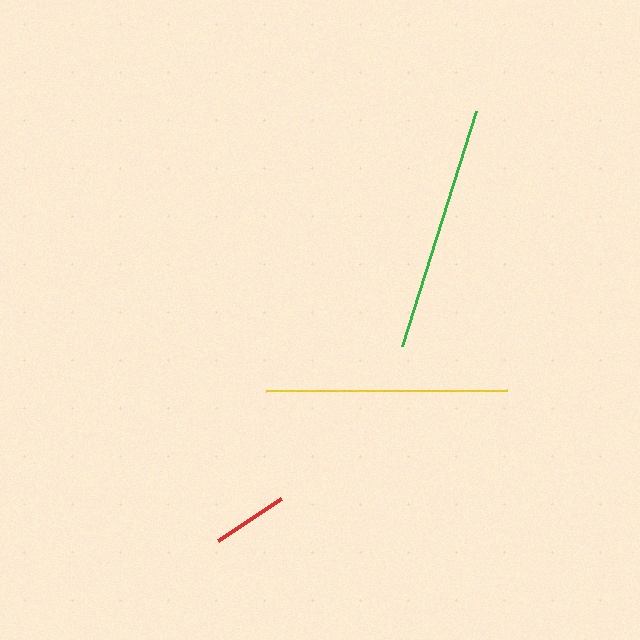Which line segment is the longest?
The green line is the longest at approximately 246 pixels.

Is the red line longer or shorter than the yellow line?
The yellow line is longer than the red line.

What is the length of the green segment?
The green segment is approximately 246 pixels long.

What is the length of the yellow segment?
The yellow segment is approximately 242 pixels long.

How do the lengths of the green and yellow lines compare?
The green and yellow lines are approximately the same length.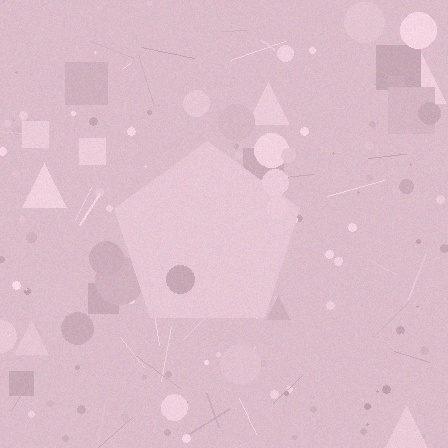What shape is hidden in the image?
A pentagon is hidden in the image.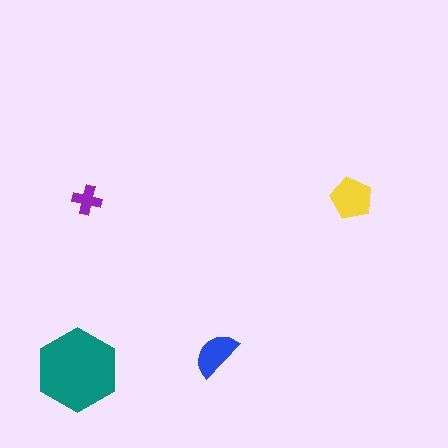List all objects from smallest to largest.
The purple cross, the blue semicircle, the yellow pentagon, the teal hexagon.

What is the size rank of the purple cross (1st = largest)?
4th.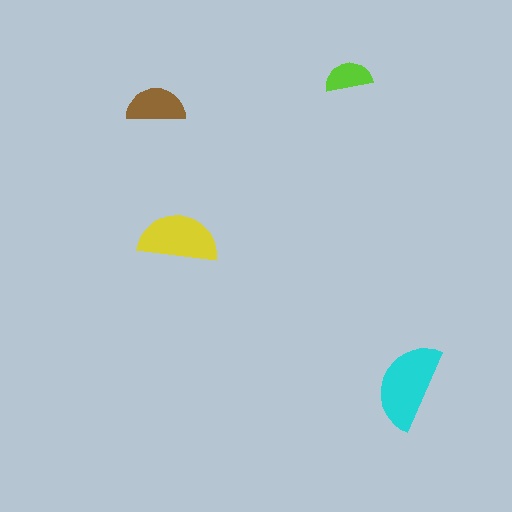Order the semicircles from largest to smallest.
the cyan one, the yellow one, the brown one, the lime one.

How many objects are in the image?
There are 4 objects in the image.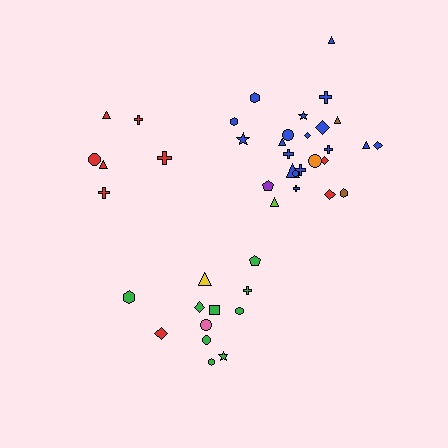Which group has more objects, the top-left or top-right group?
The top-right group.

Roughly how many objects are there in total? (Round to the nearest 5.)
Roughly 45 objects in total.